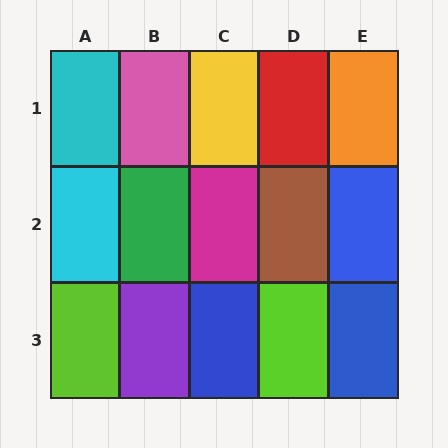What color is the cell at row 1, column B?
Pink.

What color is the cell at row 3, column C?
Blue.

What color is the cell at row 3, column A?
Lime.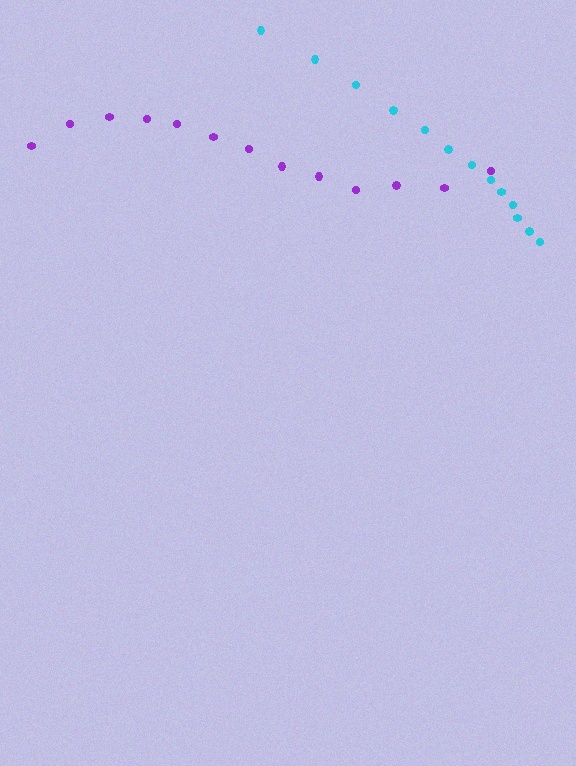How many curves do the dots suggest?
There are 2 distinct paths.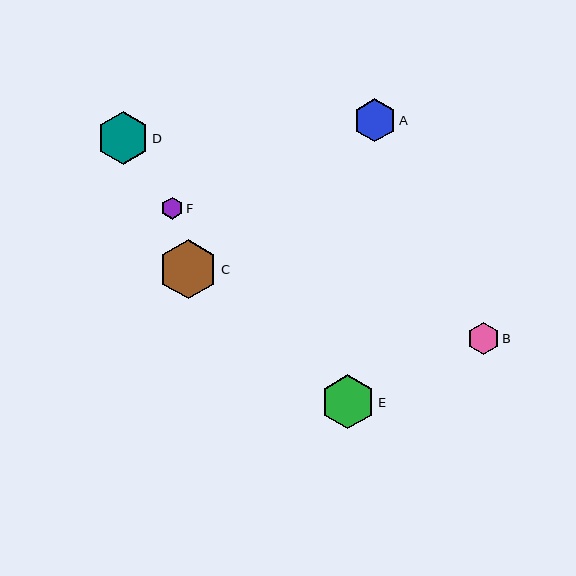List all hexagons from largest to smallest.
From largest to smallest: C, E, D, A, B, F.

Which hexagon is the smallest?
Hexagon F is the smallest with a size of approximately 22 pixels.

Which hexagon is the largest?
Hexagon C is the largest with a size of approximately 59 pixels.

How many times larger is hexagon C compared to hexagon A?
Hexagon C is approximately 1.4 times the size of hexagon A.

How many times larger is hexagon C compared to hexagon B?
Hexagon C is approximately 1.8 times the size of hexagon B.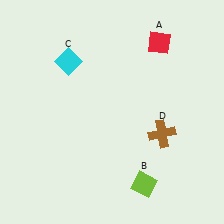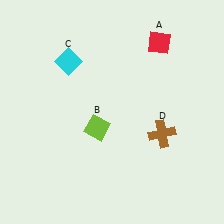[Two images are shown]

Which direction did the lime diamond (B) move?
The lime diamond (B) moved up.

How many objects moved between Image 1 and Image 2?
1 object moved between the two images.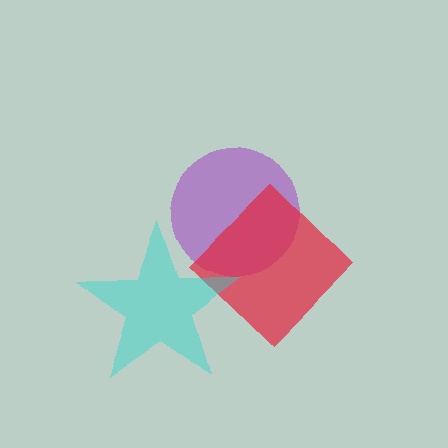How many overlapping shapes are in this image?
There are 3 overlapping shapes in the image.